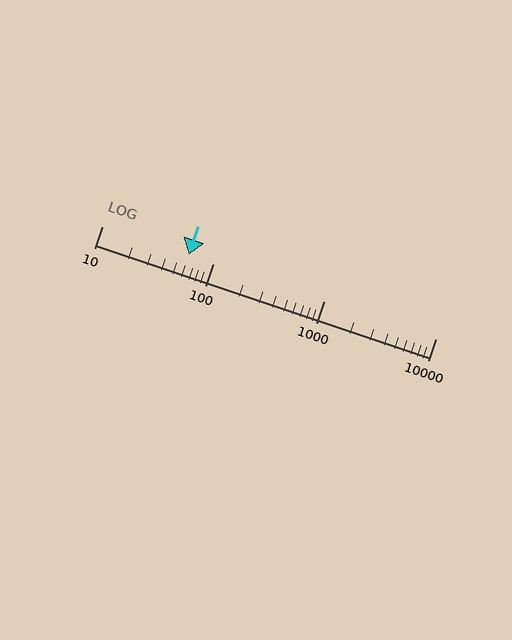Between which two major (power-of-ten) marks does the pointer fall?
The pointer is between 10 and 100.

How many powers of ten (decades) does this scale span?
The scale spans 3 decades, from 10 to 10000.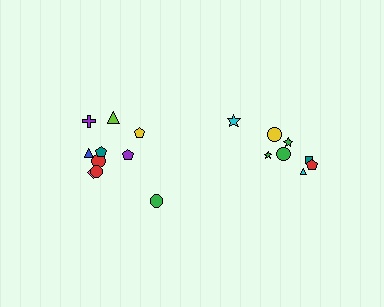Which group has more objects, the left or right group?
The left group.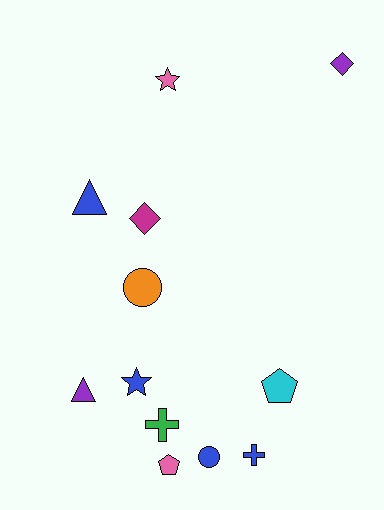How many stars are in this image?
There are 2 stars.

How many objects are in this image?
There are 12 objects.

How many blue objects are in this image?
There are 4 blue objects.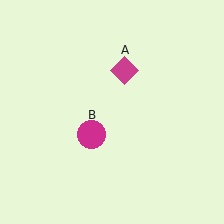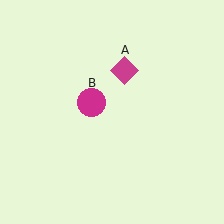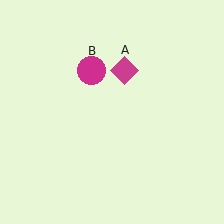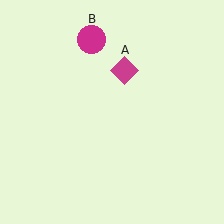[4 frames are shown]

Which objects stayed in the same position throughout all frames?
Magenta diamond (object A) remained stationary.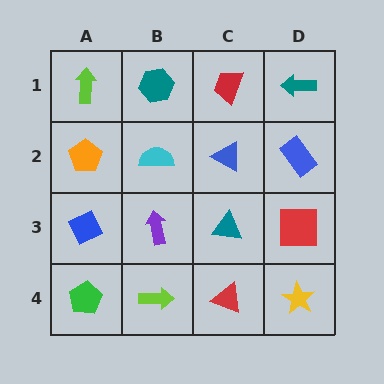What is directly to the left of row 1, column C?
A teal hexagon.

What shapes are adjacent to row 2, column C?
A red trapezoid (row 1, column C), a teal triangle (row 3, column C), a cyan semicircle (row 2, column B), a blue rectangle (row 2, column D).